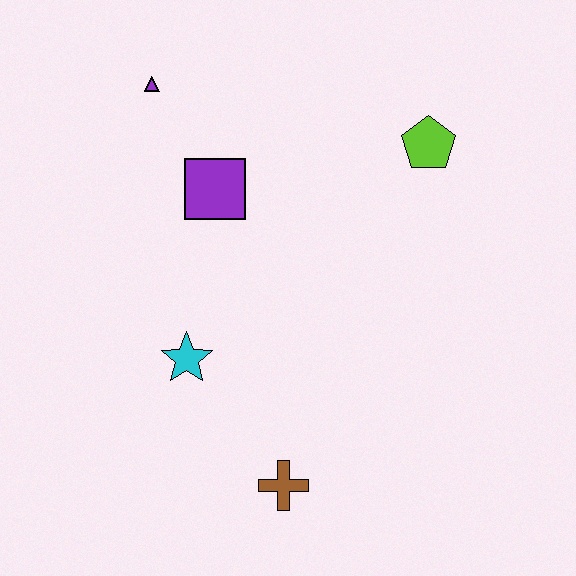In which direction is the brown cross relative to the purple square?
The brown cross is below the purple square.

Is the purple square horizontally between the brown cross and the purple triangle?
Yes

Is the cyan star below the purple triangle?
Yes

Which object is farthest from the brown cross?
The purple triangle is farthest from the brown cross.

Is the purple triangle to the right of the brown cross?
No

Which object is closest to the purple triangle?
The purple square is closest to the purple triangle.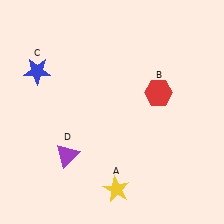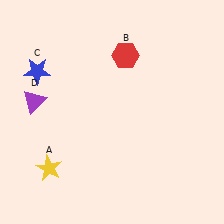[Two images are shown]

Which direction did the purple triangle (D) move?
The purple triangle (D) moved up.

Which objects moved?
The objects that moved are: the yellow star (A), the red hexagon (B), the purple triangle (D).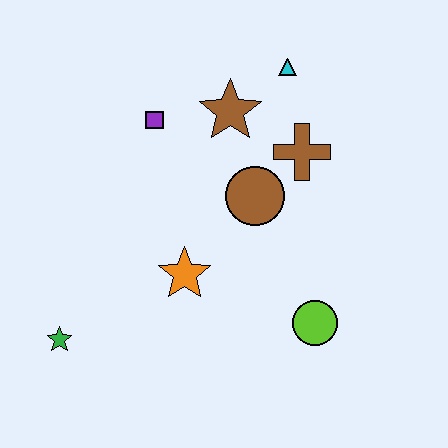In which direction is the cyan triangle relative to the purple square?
The cyan triangle is to the right of the purple square.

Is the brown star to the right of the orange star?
Yes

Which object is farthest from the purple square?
The lime circle is farthest from the purple square.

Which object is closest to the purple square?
The brown star is closest to the purple square.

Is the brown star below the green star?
No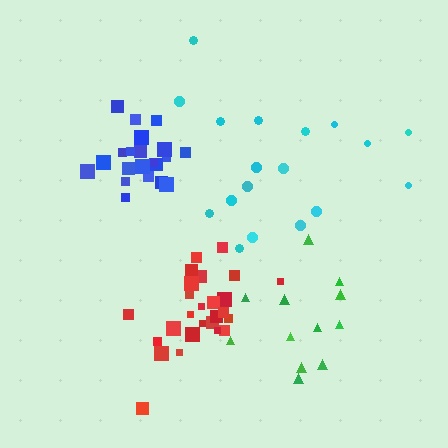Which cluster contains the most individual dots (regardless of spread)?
Red (26).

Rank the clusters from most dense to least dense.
blue, red, green, cyan.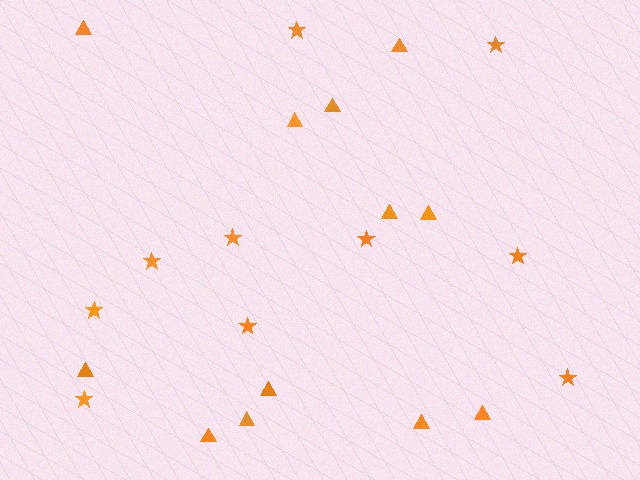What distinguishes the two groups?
There are 2 groups: one group of triangles (12) and one group of stars (10).